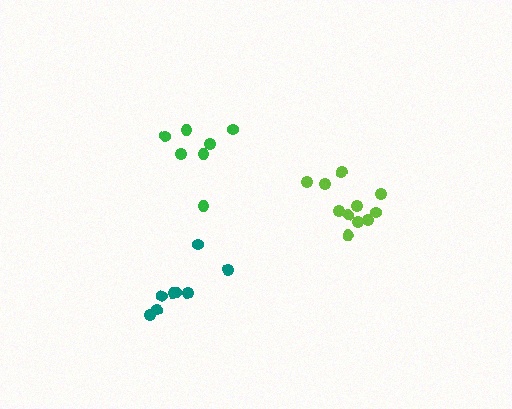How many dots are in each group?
Group 1: 7 dots, Group 2: 8 dots, Group 3: 11 dots (26 total).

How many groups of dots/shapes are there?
There are 3 groups.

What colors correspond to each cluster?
The clusters are colored: green, teal, lime.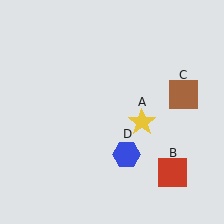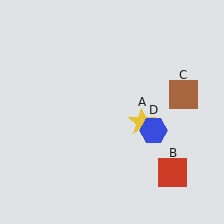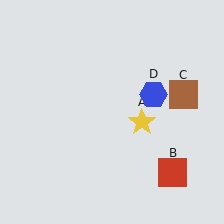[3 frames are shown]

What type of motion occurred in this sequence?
The blue hexagon (object D) rotated counterclockwise around the center of the scene.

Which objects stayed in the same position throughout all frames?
Yellow star (object A) and red square (object B) and brown square (object C) remained stationary.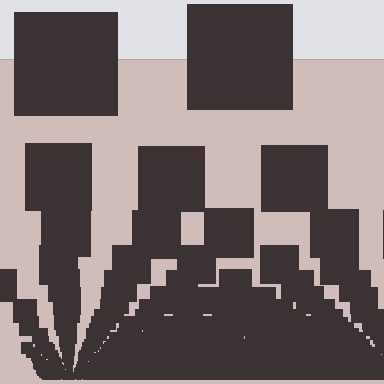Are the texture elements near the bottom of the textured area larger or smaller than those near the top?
Smaller. The gradient is inverted — elements near the bottom are smaller and denser.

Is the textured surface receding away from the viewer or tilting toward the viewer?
The surface appears to tilt toward the viewer. Texture elements get larger and sparser toward the top.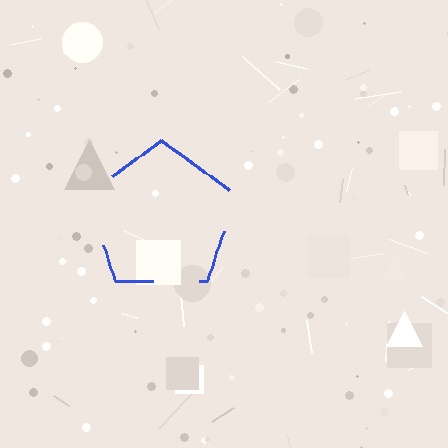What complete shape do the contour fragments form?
The contour fragments form a pentagon.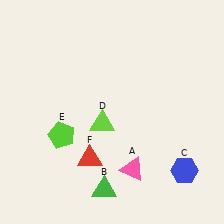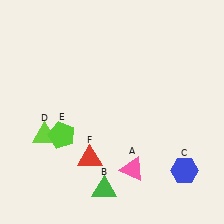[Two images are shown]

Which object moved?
The lime triangle (D) moved left.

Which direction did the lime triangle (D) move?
The lime triangle (D) moved left.